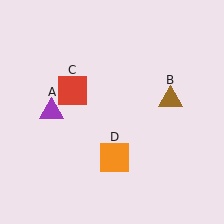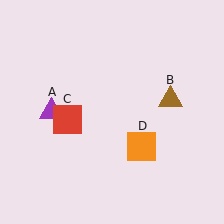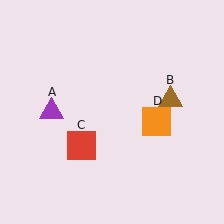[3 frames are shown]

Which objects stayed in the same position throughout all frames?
Purple triangle (object A) and brown triangle (object B) remained stationary.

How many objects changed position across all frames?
2 objects changed position: red square (object C), orange square (object D).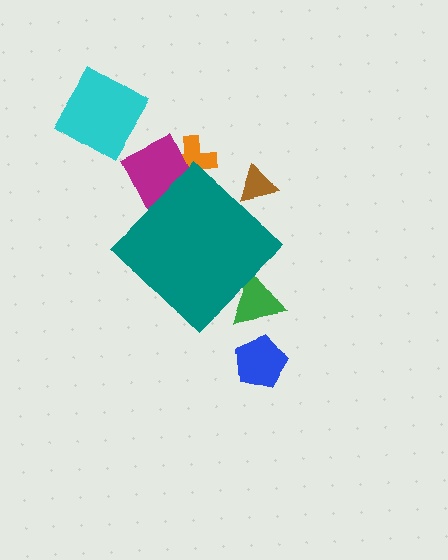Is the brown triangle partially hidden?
Yes, the brown triangle is partially hidden behind the teal diamond.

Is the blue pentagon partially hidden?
No, the blue pentagon is fully visible.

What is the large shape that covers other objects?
A teal diamond.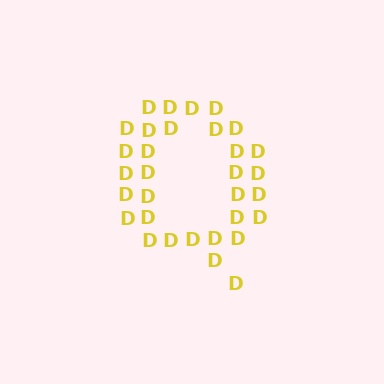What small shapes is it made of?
It is made of small letter D's.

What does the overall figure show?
The overall figure shows the letter Q.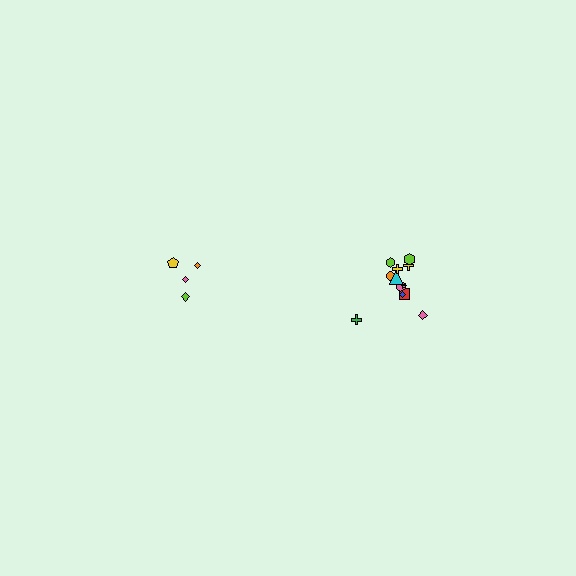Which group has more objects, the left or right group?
The right group.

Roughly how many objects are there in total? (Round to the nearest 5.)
Roughly 15 objects in total.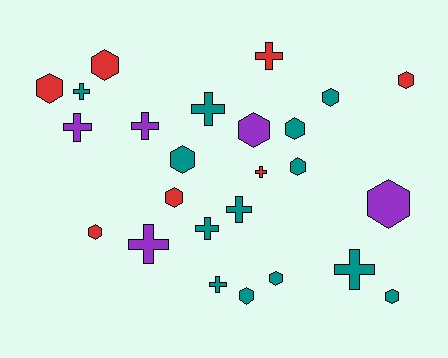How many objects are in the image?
There are 25 objects.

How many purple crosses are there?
There are 3 purple crosses.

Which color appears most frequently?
Teal, with 13 objects.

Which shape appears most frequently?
Hexagon, with 14 objects.